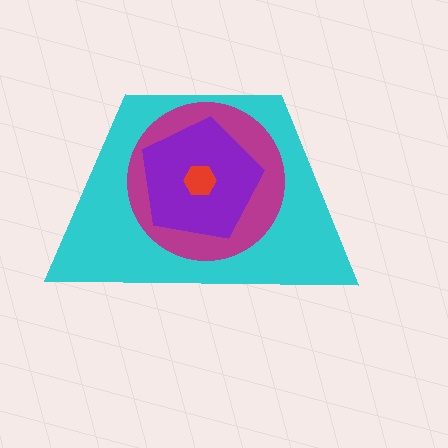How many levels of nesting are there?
4.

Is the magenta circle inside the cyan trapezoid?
Yes.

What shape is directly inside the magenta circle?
The purple pentagon.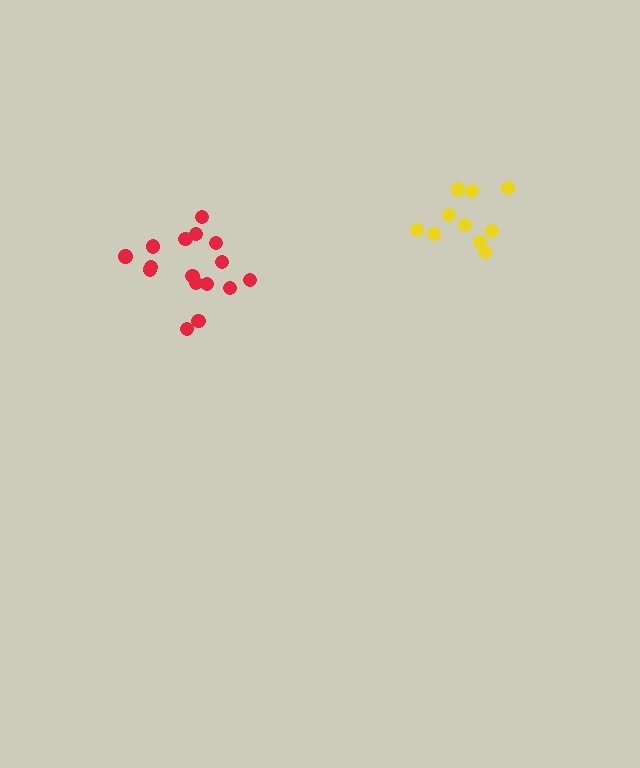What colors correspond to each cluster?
The clusters are colored: red, yellow.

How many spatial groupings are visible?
There are 2 spatial groupings.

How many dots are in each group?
Group 1: 16 dots, Group 2: 10 dots (26 total).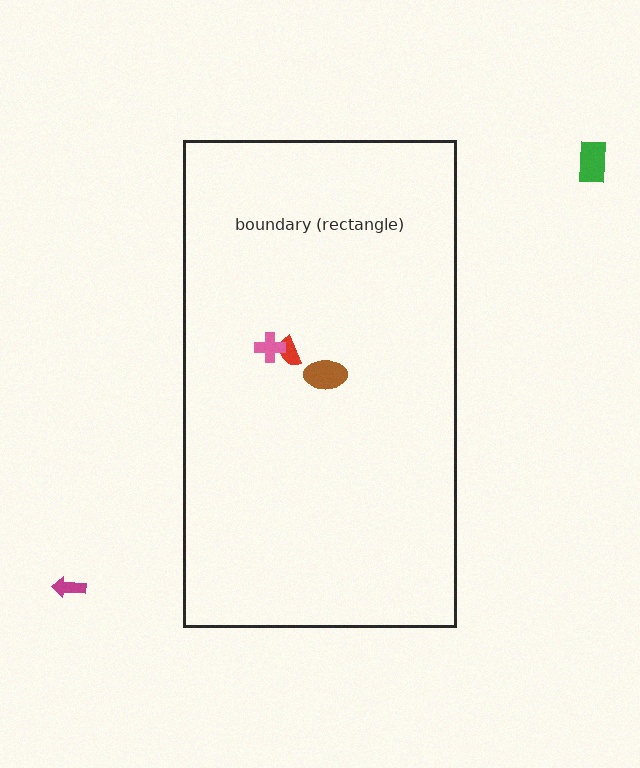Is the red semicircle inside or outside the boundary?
Inside.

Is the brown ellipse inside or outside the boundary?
Inside.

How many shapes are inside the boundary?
3 inside, 2 outside.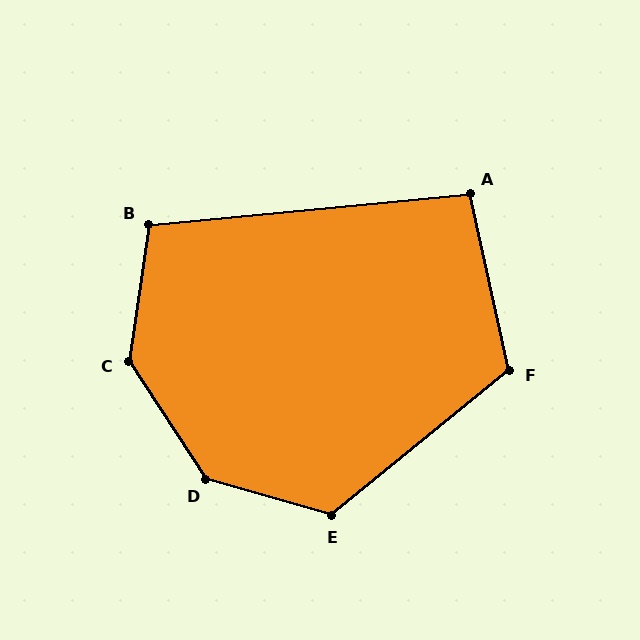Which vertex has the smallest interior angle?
A, at approximately 97 degrees.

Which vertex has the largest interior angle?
D, at approximately 139 degrees.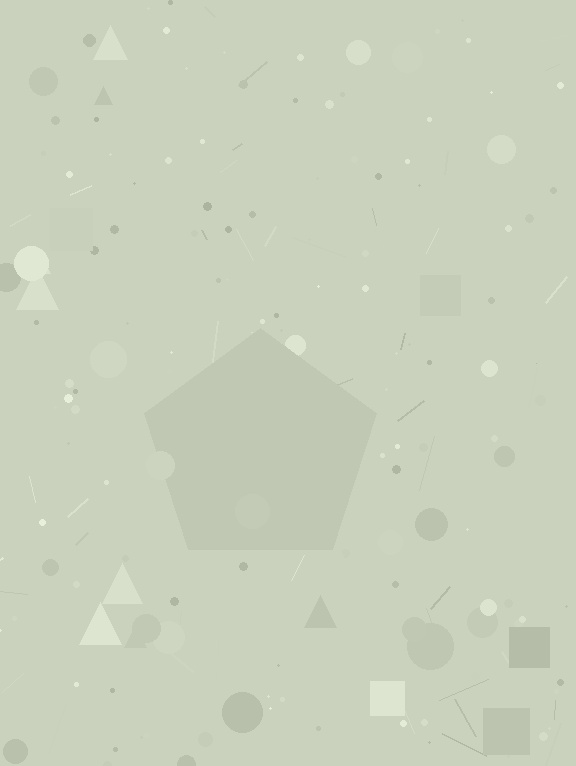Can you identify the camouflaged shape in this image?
The camouflaged shape is a pentagon.